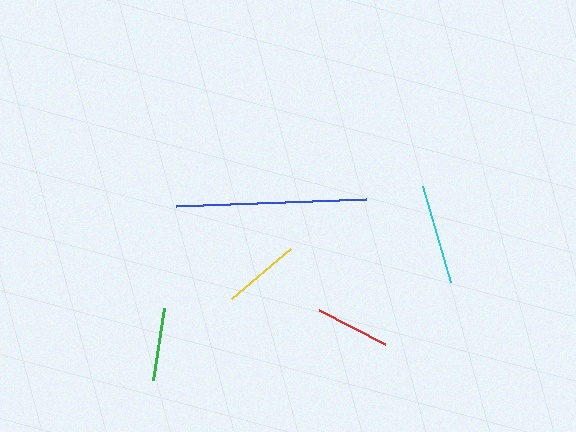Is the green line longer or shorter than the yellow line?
The yellow line is longer than the green line.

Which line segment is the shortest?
The green line is the shortest at approximately 73 pixels.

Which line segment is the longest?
The blue line is the longest at approximately 190 pixels.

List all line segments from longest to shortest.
From longest to shortest: blue, cyan, yellow, red, green.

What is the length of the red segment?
The red segment is approximately 74 pixels long.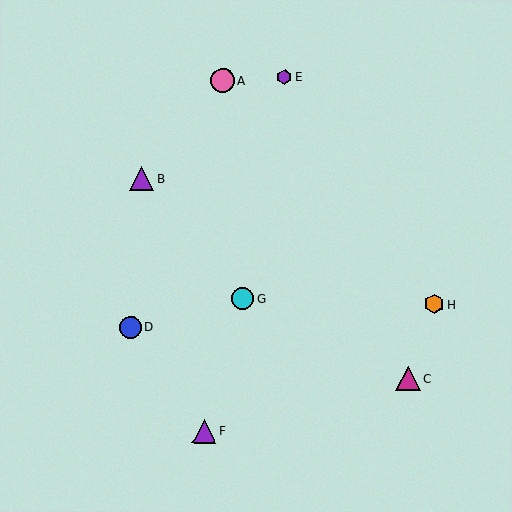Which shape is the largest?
The magenta triangle (labeled C) is the largest.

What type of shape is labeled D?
Shape D is a blue circle.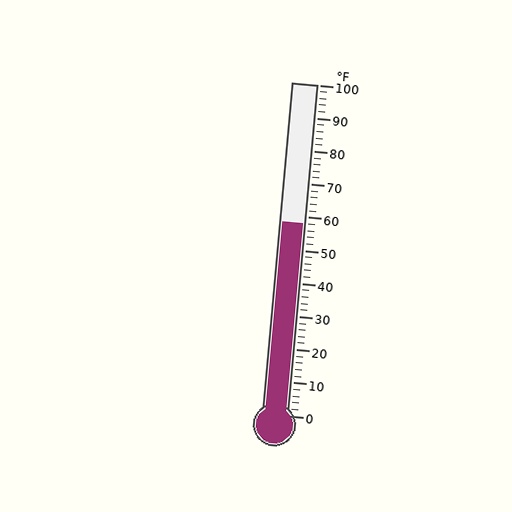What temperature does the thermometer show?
The thermometer shows approximately 58°F.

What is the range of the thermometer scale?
The thermometer scale ranges from 0°F to 100°F.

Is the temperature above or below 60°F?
The temperature is below 60°F.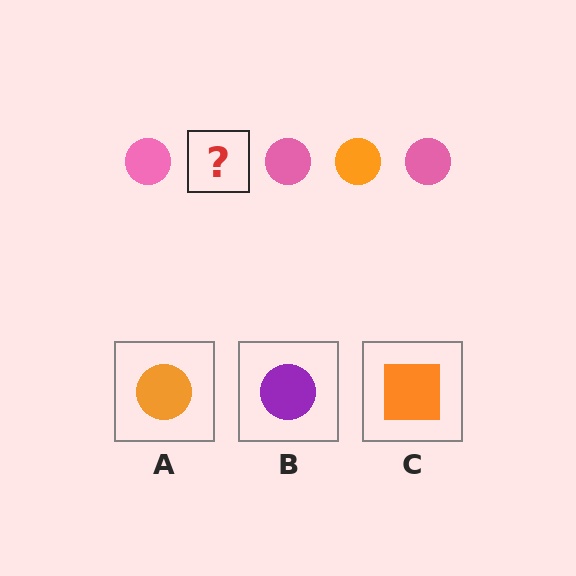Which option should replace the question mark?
Option A.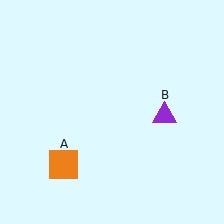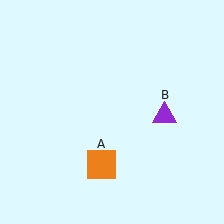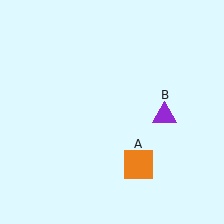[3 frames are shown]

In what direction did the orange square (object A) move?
The orange square (object A) moved right.